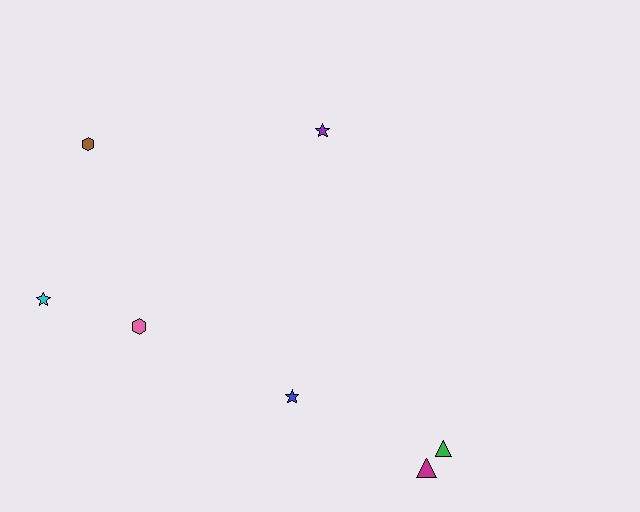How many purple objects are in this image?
There is 1 purple object.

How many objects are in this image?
There are 7 objects.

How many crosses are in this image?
There are no crosses.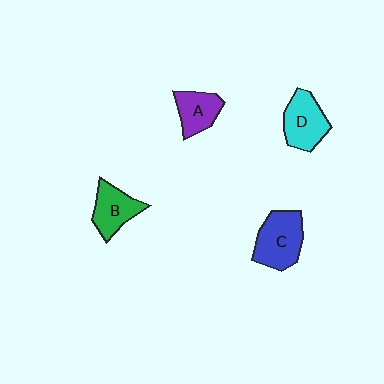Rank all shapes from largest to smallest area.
From largest to smallest: C (blue), D (cyan), B (green), A (purple).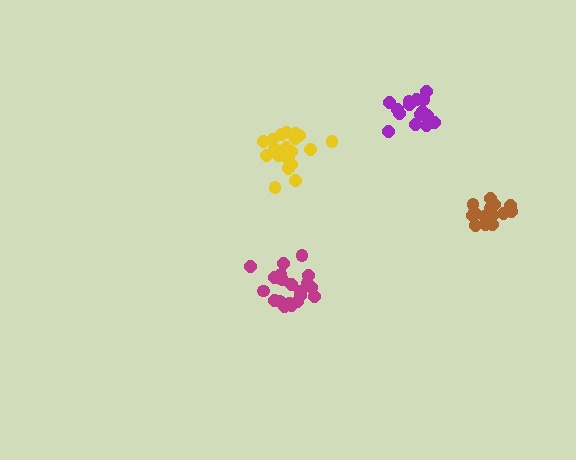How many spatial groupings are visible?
There are 4 spatial groupings.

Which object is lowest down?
The magenta cluster is bottommost.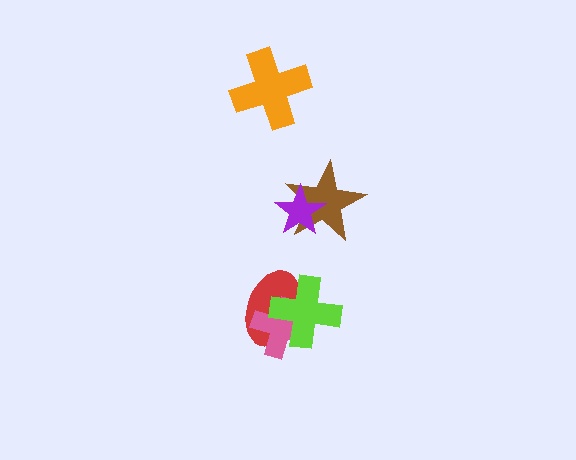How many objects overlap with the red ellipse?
2 objects overlap with the red ellipse.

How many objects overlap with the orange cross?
0 objects overlap with the orange cross.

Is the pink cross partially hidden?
Yes, it is partially covered by another shape.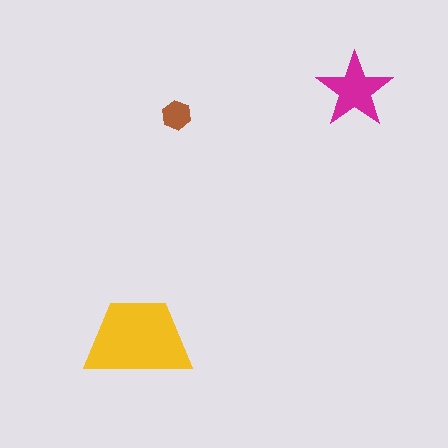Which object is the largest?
The yellow trapezoid.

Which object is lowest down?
The yellow trapezoid is bottommost.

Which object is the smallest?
The brown hexagon.